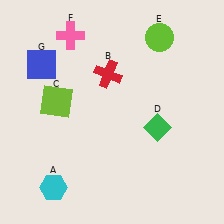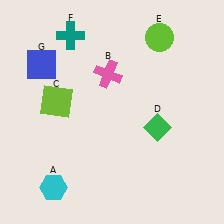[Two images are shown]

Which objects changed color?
B changed from red to pink. F changed from pink to teal.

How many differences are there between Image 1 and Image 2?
There are 2 differences between the two images.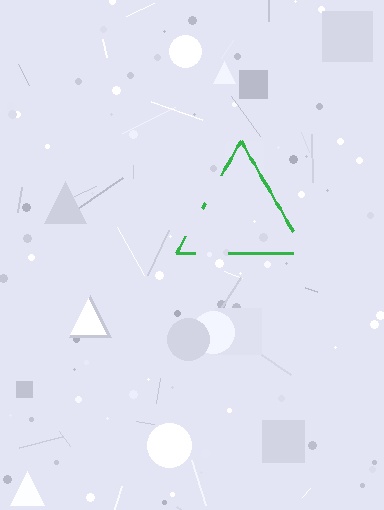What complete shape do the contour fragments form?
The contour fragments form a triangle.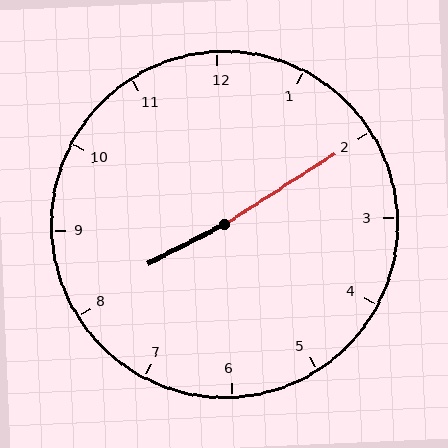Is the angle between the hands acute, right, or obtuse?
It is obtuse.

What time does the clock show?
8:10.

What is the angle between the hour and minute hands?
Approximately 175 degrees.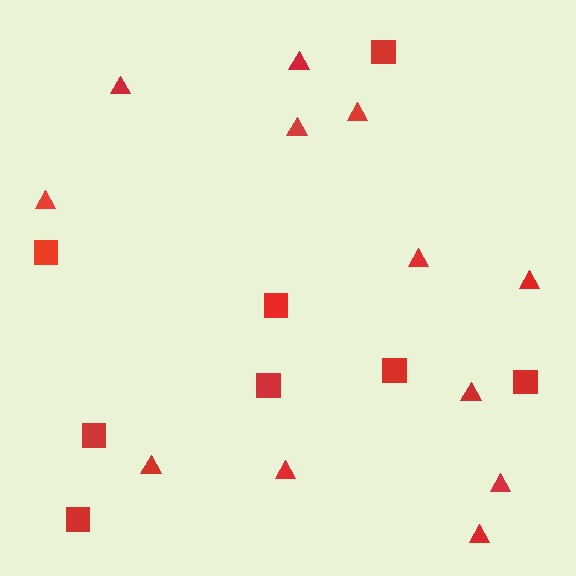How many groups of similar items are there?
There are 2 groups: one group of triangles (12) and one group of squares (8).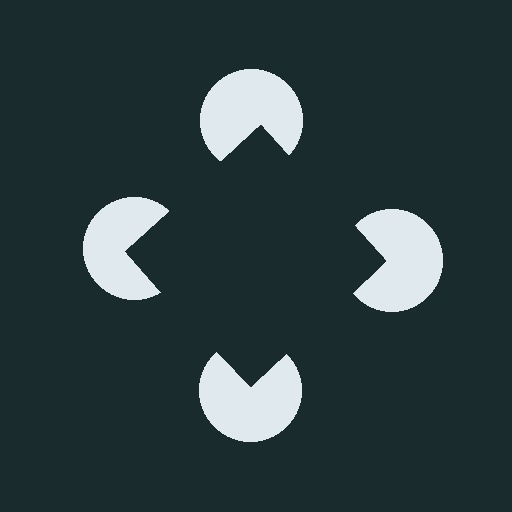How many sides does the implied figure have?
4 sides.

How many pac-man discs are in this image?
There are 4 — one at each vertex of the illusory square.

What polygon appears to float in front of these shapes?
An illusory square — its edges are inferred from the aligned wedge cuts in the pac-man discs, not physically drawn.